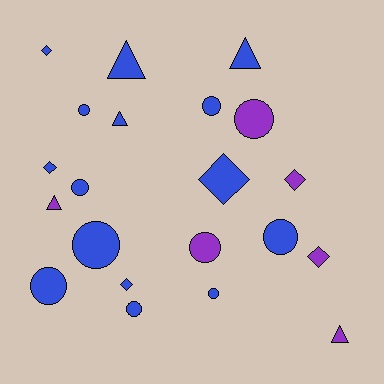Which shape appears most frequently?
Circle, with 10 objects.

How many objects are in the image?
There are 21 objects.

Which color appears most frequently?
Blue, with 15 objects.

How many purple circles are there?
There are 2 purple circles.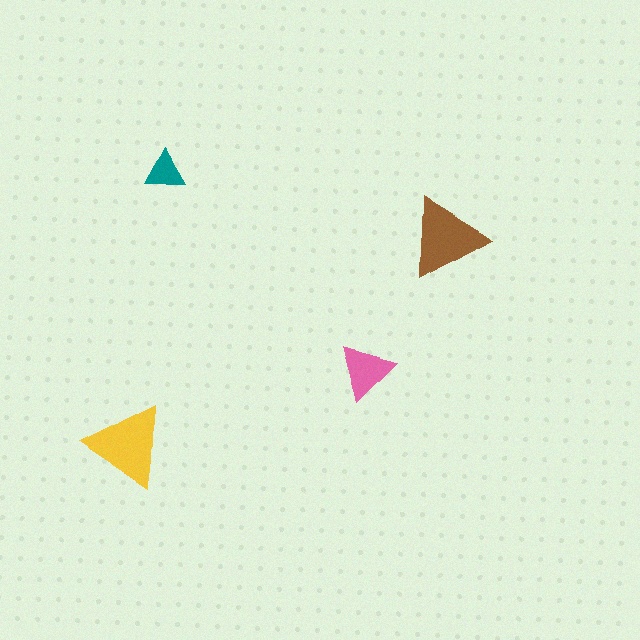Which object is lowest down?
The yellow triangle is bottommost.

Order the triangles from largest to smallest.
the yellow one, the brown one, the pink one, the teal one.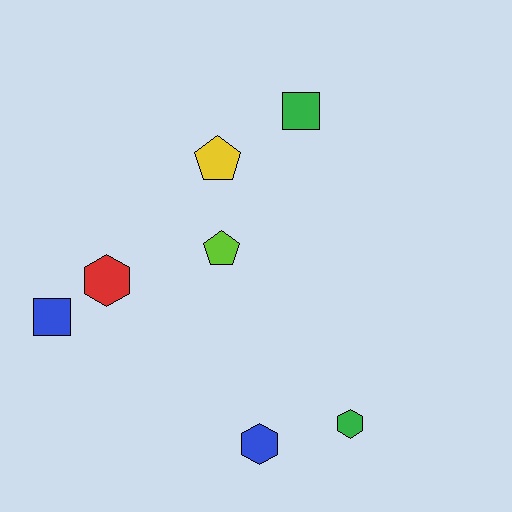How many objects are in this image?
There are 7 objects.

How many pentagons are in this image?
There are 2 pentagons.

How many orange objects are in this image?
There are no orange objects.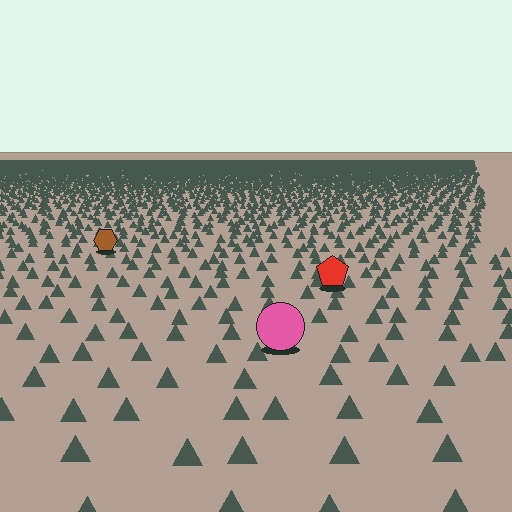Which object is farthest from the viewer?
The brown hexagon is farthest from the viewer. It appears smaller and the ground texture around it is denser.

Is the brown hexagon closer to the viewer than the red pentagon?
No. The red pentagon is closer — you can tell from the texture gradient: the ground texture is coarser near it.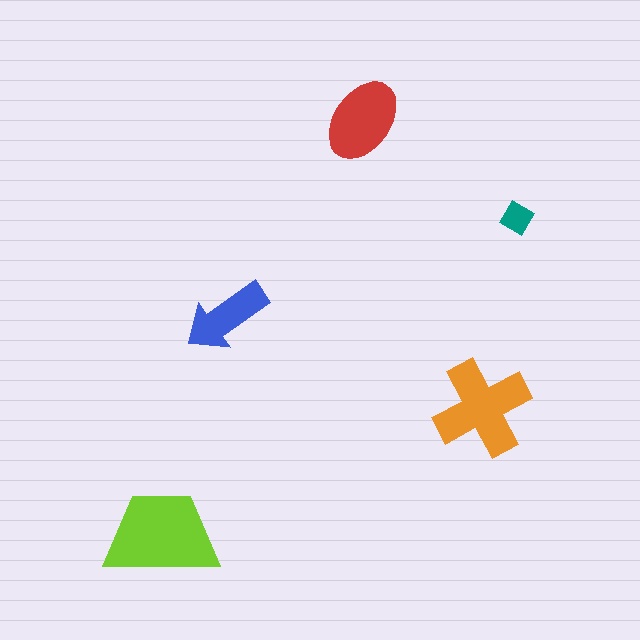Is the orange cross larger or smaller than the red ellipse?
Larger.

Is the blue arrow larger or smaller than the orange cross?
Smaller.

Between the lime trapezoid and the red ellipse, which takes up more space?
The lime trapezoid.